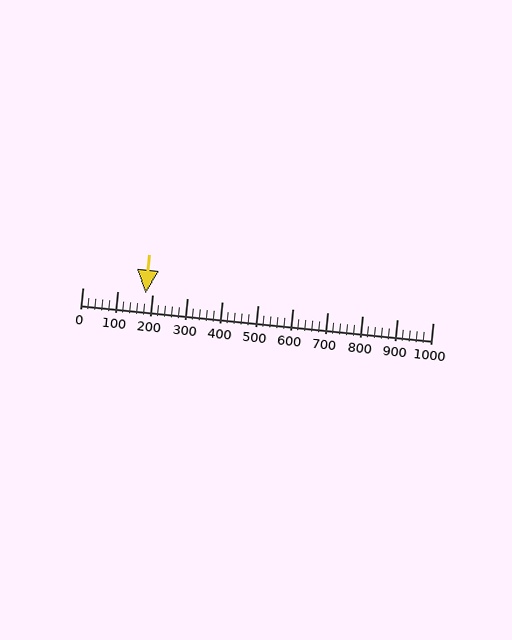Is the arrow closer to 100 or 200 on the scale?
The arrow is closer to 200.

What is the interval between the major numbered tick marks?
The major tick marks are spaced 100 units apart.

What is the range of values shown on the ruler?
The ruler shows values from 0 to 1000.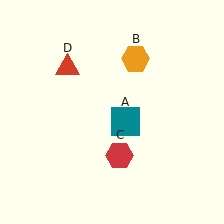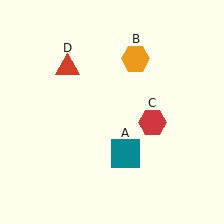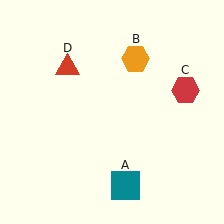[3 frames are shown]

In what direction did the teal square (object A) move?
The teal square (object A) moved down.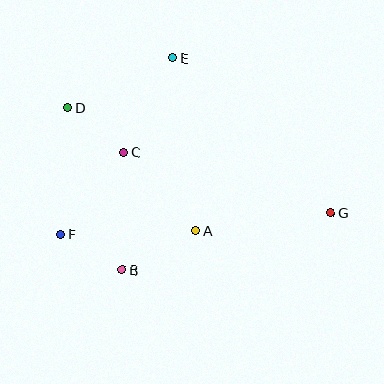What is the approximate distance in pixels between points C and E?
The distance between C and E is approximately 106 pixels.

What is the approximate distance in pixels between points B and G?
The distance between B and G is approximately 217 pixels.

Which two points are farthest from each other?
Points D and G are farthest from each other.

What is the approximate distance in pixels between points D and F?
The distance between D and F is approximately 127 pixels.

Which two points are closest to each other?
Points B and F are closest to each other.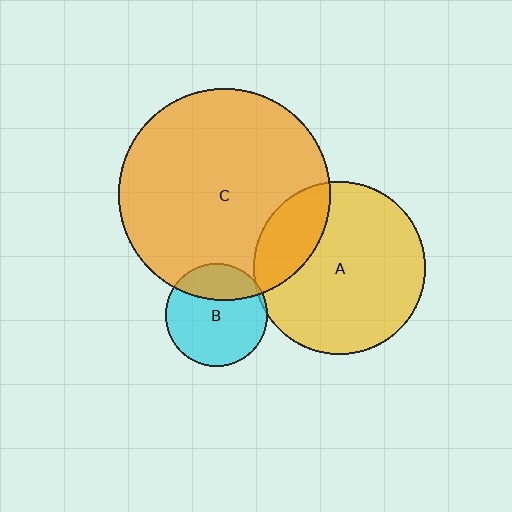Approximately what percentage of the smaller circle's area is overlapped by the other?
Approximately 30%.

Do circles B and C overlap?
Yes.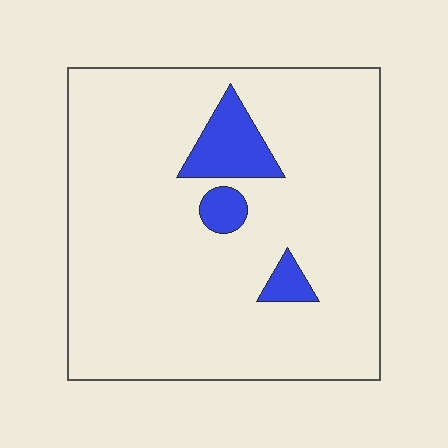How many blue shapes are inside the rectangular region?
3.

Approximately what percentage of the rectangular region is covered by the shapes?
Approximately 10%.